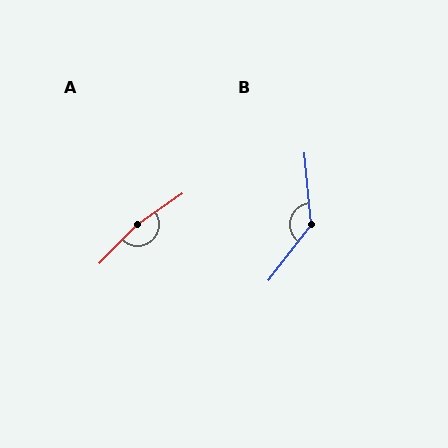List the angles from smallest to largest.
B (137°), A (169°).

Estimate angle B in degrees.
Approximately 137 degrees.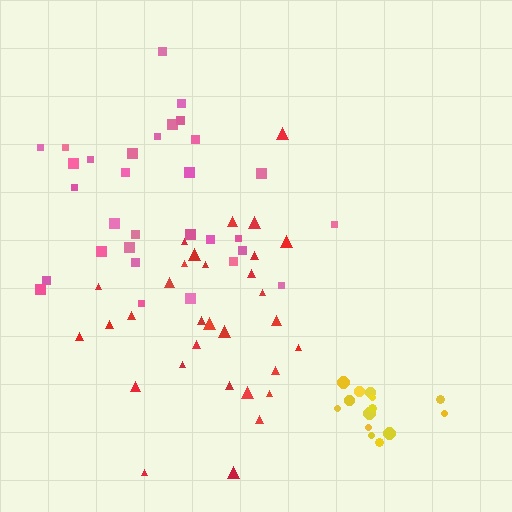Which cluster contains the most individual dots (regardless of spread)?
Pink (31).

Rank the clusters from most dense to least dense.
yellow, red, pink.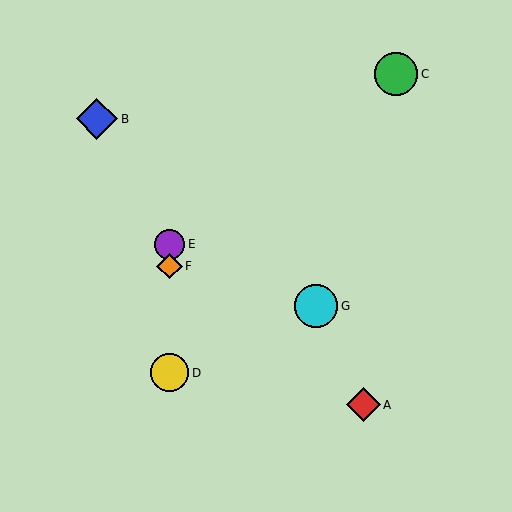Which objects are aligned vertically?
Objects D, E, F are aligned vertically.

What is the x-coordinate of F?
Object F is at x≈170.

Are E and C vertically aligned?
No, E is at x≈170 and C is at x≈396.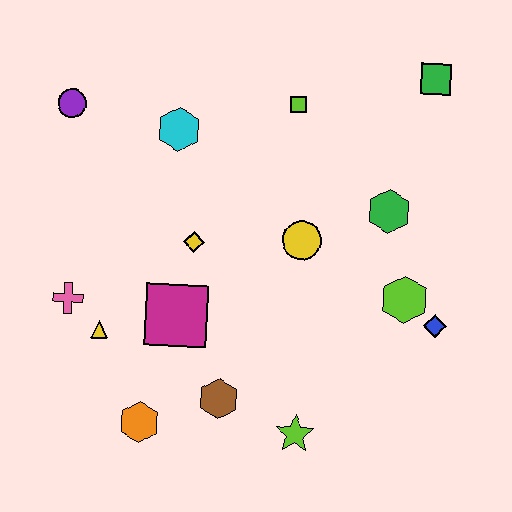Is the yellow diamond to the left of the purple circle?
No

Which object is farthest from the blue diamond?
The purple circle is farthest from the blue diamond.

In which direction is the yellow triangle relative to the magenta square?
The yellow triangle is to the left of the magenta square.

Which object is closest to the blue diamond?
The lime hexagon is closest to the blue diamond.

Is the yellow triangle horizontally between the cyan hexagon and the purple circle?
Yes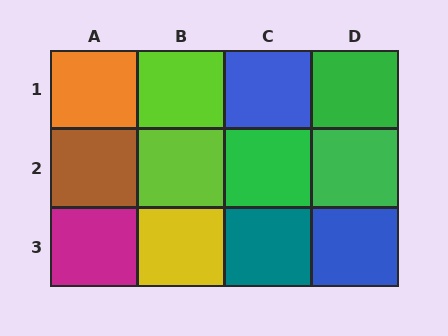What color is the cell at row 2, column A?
Brown.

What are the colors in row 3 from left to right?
Magenta, yellow, teal, blue.